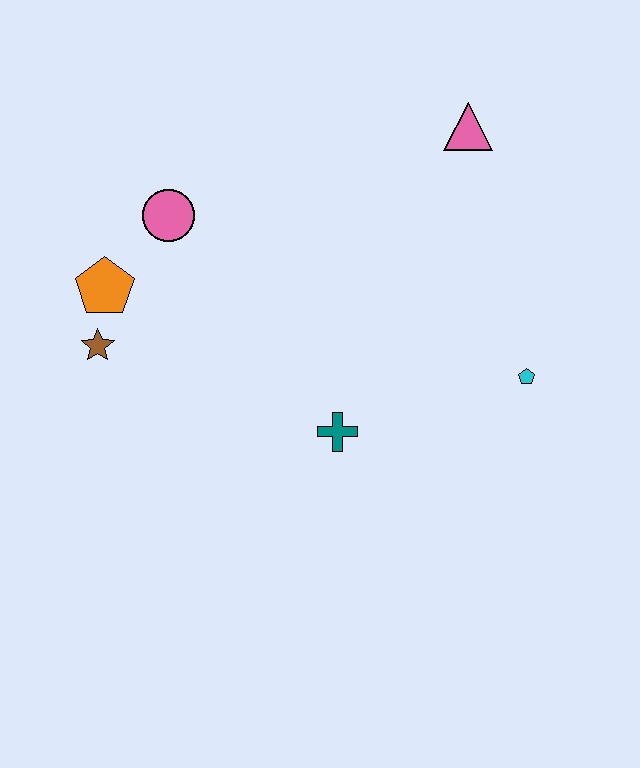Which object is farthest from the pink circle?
The cyan pentagon is farthest from the pink circle.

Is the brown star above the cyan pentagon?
Yes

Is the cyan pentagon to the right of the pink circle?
Yes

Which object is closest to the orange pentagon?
The brown star is closest to the orange pentagon.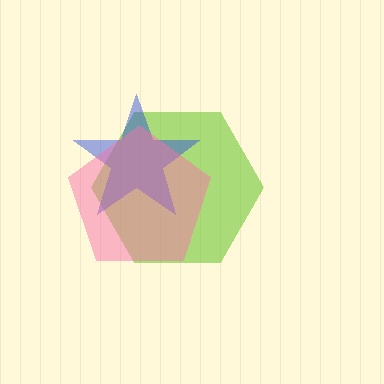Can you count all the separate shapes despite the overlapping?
Yes, there are 3 separate shapes.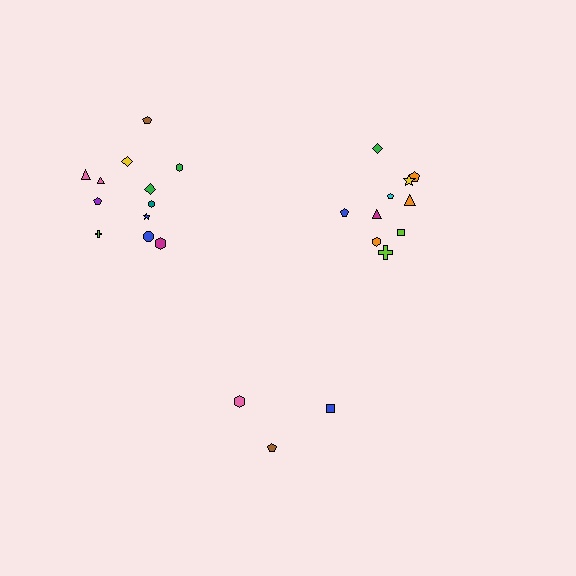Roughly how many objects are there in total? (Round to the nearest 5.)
Roughly 25 objects in total.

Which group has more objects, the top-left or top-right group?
The top-left group.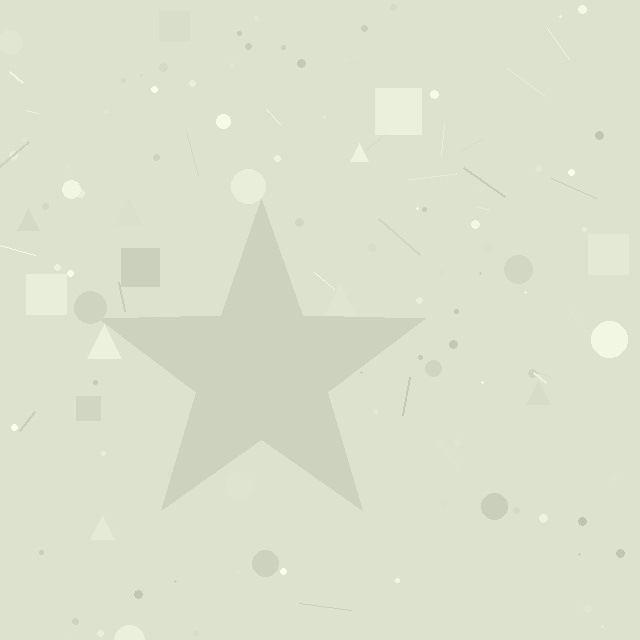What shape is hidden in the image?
A star is hidden in the image.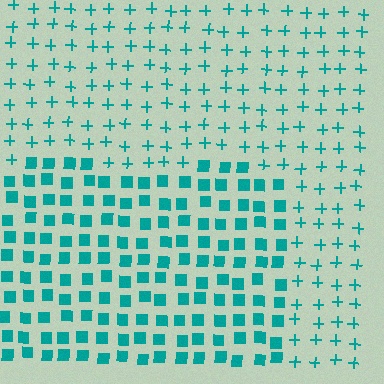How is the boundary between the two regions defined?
The boundary is defined by a change in element shape: squares inside vs. plus signs outside. All elements share the same color and spacing.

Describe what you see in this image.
The image is filled with small teal elements arranged in a uniform grid. A rectangle-shaped region contains squares, while the surrounding area contains plus signs. The boundary is defined purely by the change in element shape.